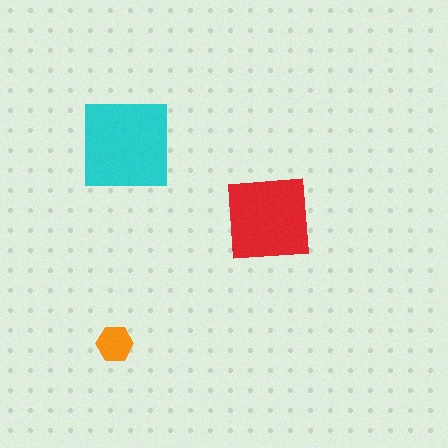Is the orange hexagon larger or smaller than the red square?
Smaller.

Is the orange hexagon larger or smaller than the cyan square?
Smaller.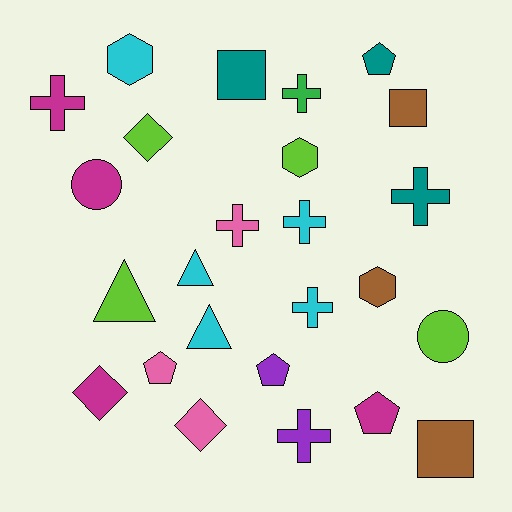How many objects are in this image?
There are 25 objects.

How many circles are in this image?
There are 2 circles.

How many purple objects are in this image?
There are 2 purple objects.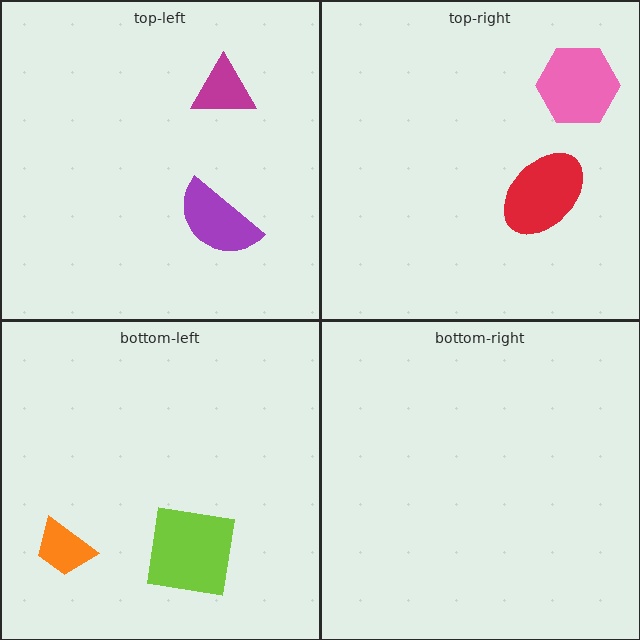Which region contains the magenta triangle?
The top-left region.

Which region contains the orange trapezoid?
The bottom-left region.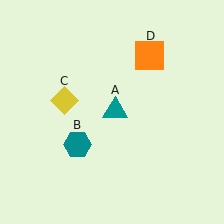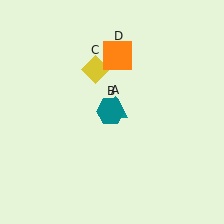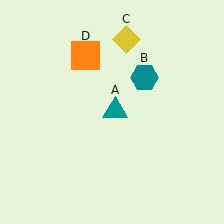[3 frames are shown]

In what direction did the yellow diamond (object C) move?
The yellow diamond (object C) moved up and to the right.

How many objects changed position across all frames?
3 objects changed position: teal hexagon (object B), yellow diamond (object C), orange square (object D).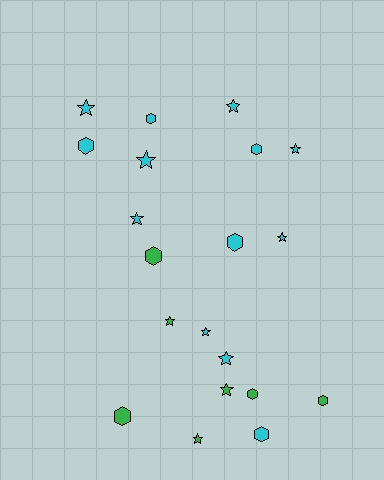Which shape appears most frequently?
Star, with 11 objects.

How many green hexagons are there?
There are 4 green hexagons.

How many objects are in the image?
There are 20 objects.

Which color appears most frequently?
Cyan, with 13 objects.